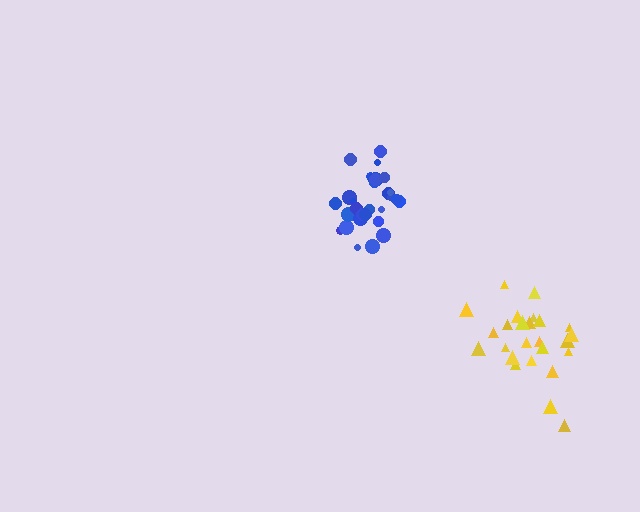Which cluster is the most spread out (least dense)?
Yellow.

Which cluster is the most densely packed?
Blue.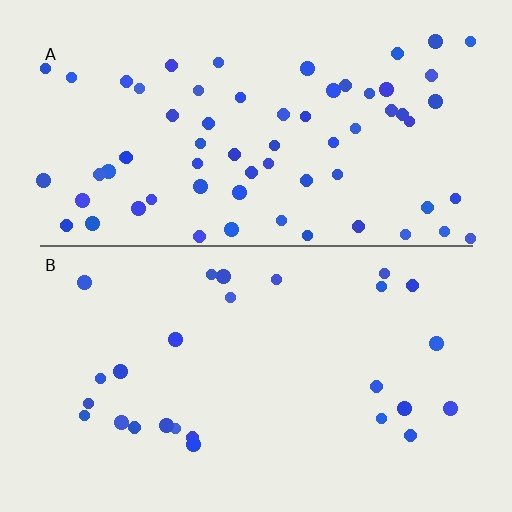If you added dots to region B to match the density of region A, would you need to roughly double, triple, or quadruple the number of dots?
Approximately triple.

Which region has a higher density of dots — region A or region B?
A (the top).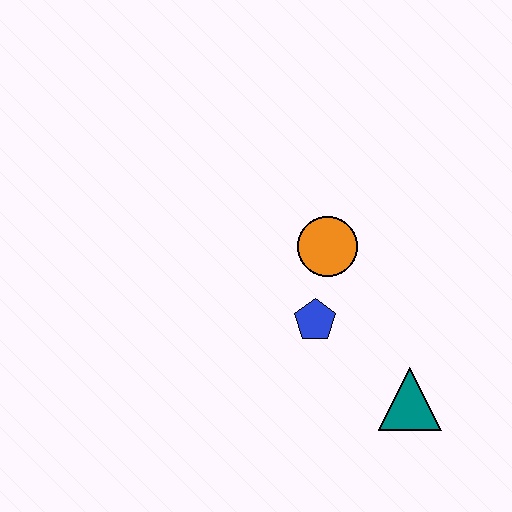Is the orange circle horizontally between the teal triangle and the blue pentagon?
Yes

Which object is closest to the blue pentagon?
The orange circle is closest to the blue pentagon.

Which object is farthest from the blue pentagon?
The teal triangle is farthest from the blue pentagon.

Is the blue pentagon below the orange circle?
Yes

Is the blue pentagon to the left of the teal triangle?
Yes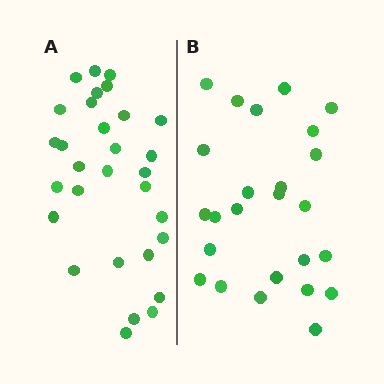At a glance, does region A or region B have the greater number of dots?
Region A (the left region) has more dots.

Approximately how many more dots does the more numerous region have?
Region A has about 5 more dots than region B.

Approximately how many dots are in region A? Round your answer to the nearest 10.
About 30 dots.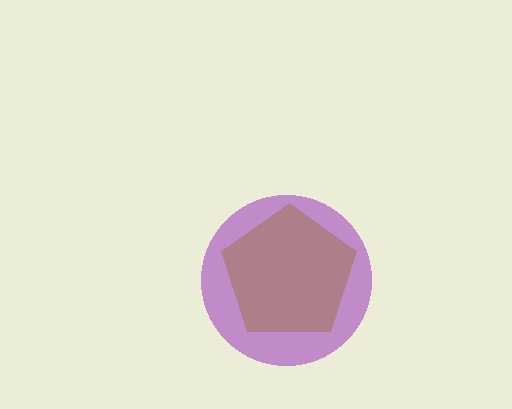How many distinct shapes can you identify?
There are 2 distinct shapes: a purple circle, a brown pentagon.